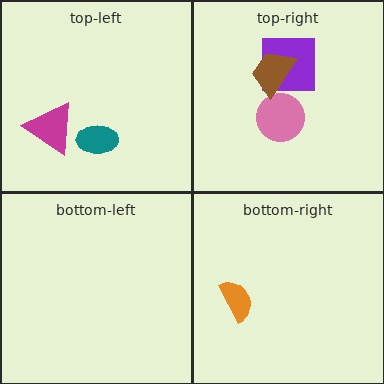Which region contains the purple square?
The top-right region.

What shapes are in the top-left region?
The magenta triangle, the teal ellipse.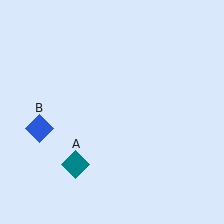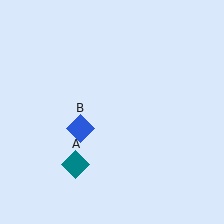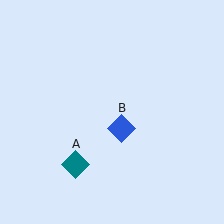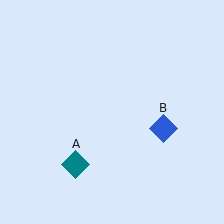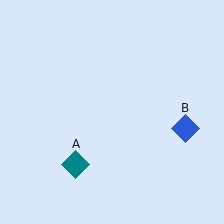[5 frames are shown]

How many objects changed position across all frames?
1 object changed position: blue diamond (object B).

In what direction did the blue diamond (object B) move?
The blue diamond (object B) moved right.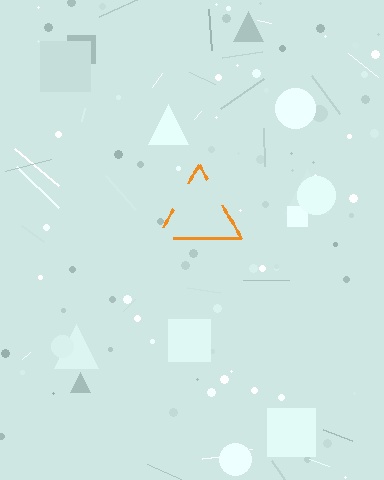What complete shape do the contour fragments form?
The contour fragments form a triangle.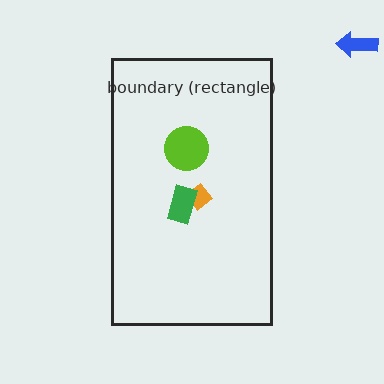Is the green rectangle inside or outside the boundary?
Inside.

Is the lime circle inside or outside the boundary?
Inside.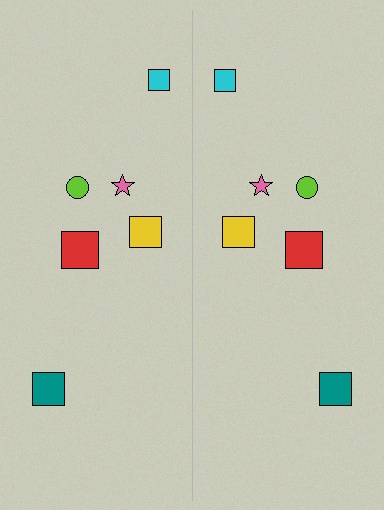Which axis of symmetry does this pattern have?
The pattern has a vertical axis of symmetry running through the center of the image.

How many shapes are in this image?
There are 12 shapes in this image.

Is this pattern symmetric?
Yes, this pattern has bilateral (reflection) symmetry.